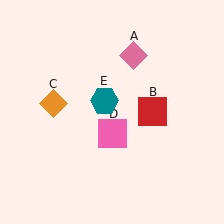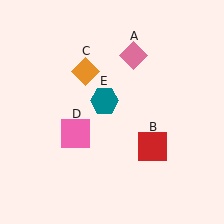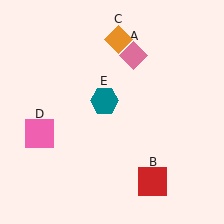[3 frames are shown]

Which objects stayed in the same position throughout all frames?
Pink diamond (object A) and teal hexagon (object E) remained stationary.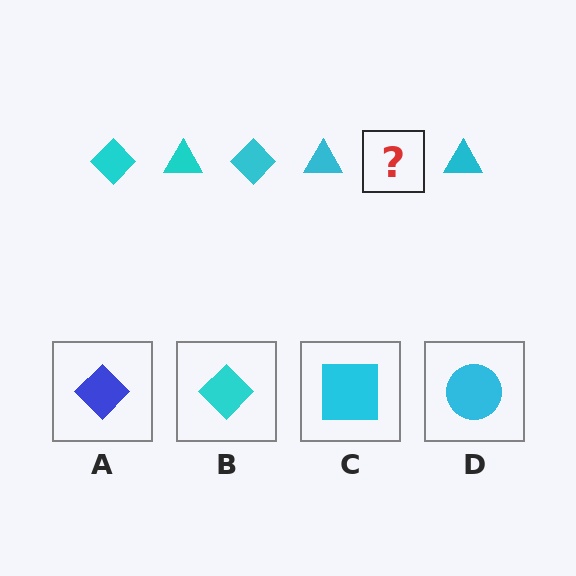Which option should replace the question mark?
Option B.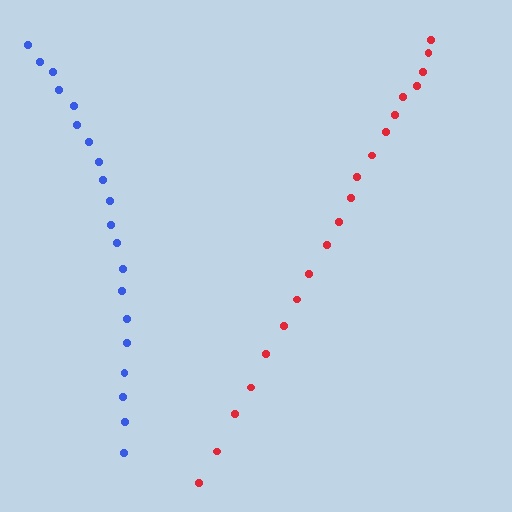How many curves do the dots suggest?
There are 2 distinct paths.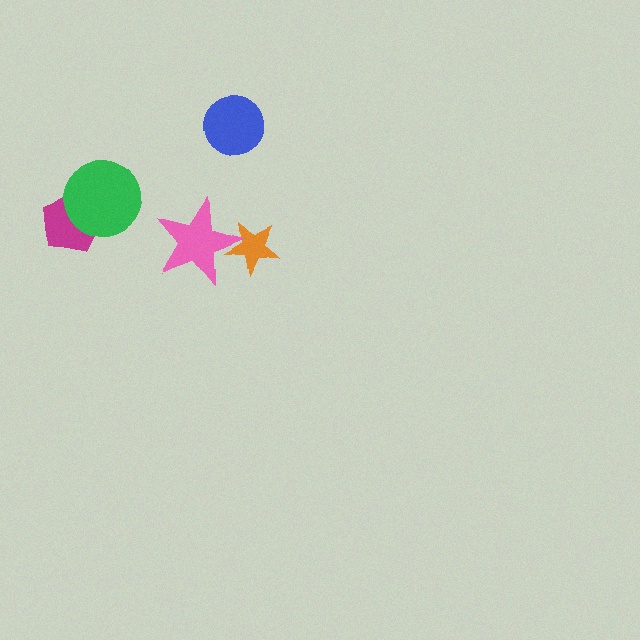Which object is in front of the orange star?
The pink star is in front of the orange star.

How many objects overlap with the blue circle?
0 objects overlap with the blue circle.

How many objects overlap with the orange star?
1 object overlaps with the orange star.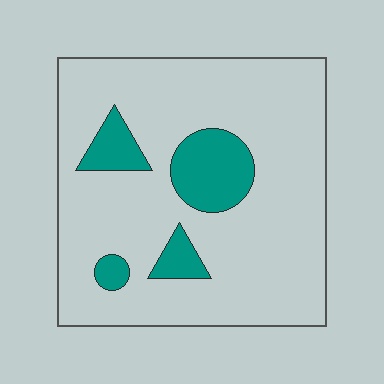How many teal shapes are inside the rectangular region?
4.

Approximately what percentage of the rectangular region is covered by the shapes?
Approximately 15%.